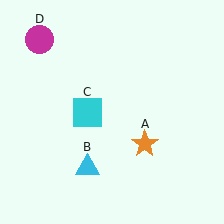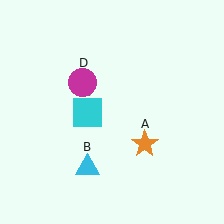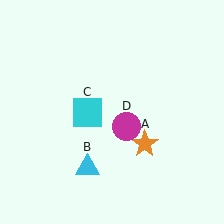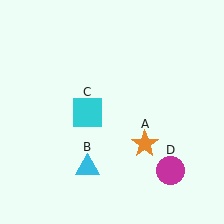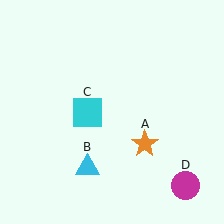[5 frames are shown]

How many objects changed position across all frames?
1 object changed position: magenta circle (object D).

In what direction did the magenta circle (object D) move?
The magenta circle (object D) moved down and to the right.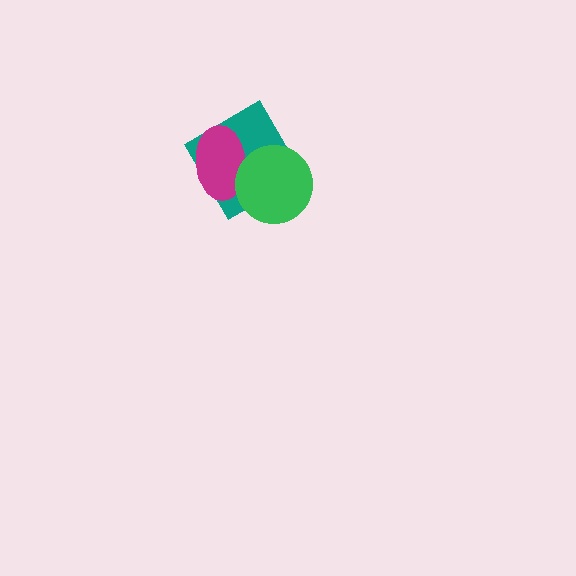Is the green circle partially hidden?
No, no other shape covers it.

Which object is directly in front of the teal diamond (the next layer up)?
The magenta ellipse is directly in front of the teal diamond.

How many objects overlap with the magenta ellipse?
2 objects overlap with the magenta ellipse.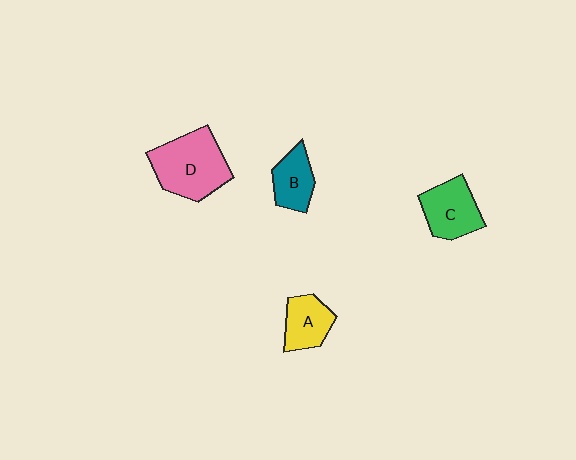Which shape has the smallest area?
Shape B (teal).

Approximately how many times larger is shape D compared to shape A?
Approximately 1.9 times.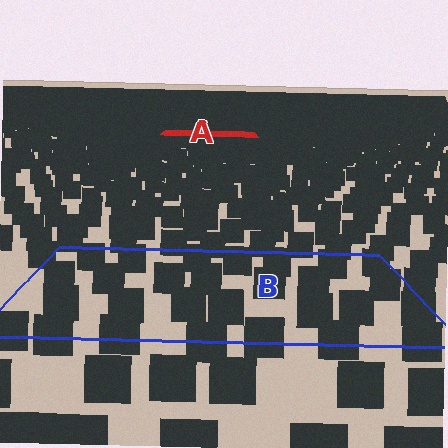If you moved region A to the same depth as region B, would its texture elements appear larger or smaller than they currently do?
They would appear larger. At a closer depth, the same texture elements are projected at a bigger on-screen size.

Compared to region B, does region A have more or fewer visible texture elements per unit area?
Region A has more texture elements per unit area — they are packed more densely because it is farther away.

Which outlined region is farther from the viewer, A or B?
Region A is farther from the viewer — the texture elements inside it appear smaller and more densely packed.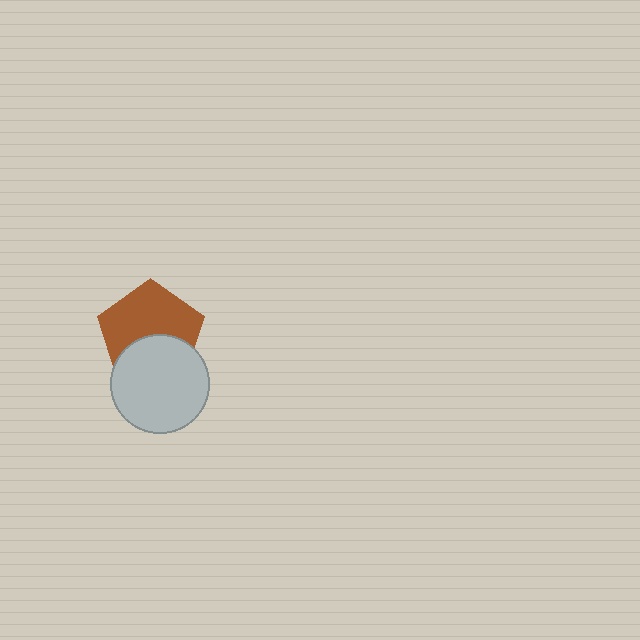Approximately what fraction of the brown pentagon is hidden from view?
Roughly 39% of the brown pentagon is hidden behind the light gray circle.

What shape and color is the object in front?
The object in front is a light gray circle.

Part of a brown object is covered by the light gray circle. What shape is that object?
It is a pentagon.